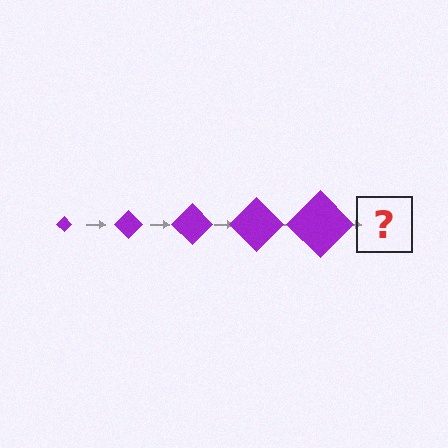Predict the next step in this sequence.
The next step is a purple diamond, larger than the previous one.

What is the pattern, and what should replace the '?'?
The pattern is that the diamond gets progressively larger each step. The '?' should be a purple diamond, larger than the previous one.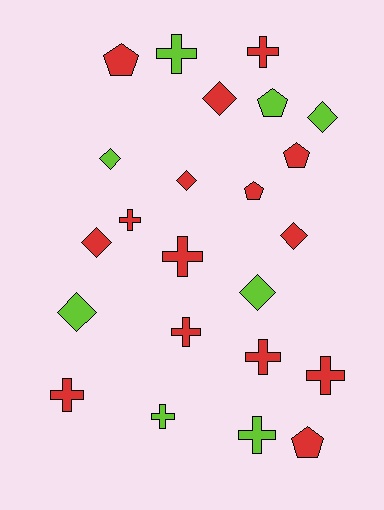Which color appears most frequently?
Red, with 15 objects.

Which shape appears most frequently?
Cross, with 10 objects.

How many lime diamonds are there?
There are 4 lime diamonds.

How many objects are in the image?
There are 23 objects.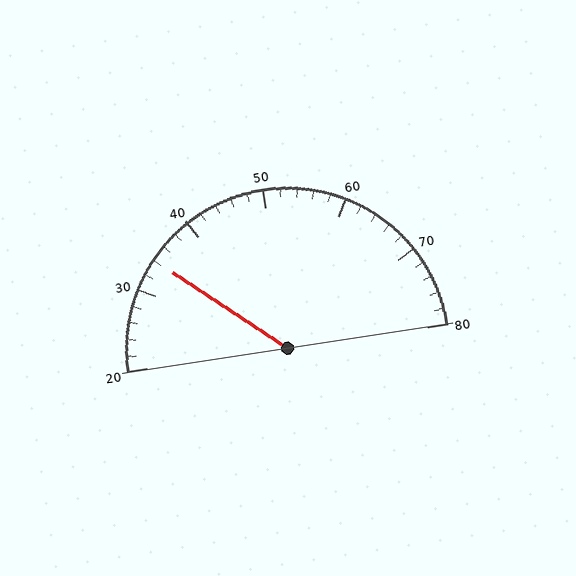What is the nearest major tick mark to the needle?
The nearest major tick mark is 30.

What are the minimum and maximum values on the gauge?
The gauge ranges from 20 to 80.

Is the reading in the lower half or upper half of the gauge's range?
The reading is in the lower half of the range (20 to 80).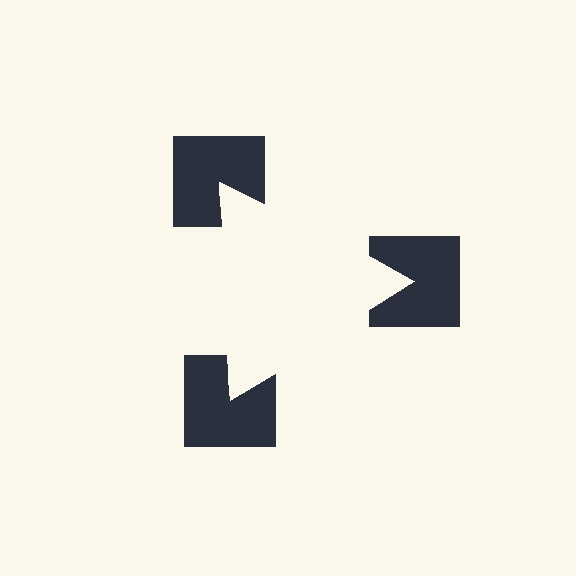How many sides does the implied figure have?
3 sides.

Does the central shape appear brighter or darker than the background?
It typically appears slightly brighter than the background, even though no actual brightness change is drawn.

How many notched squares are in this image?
There are 3 — one at each vertex of the illusory triangle.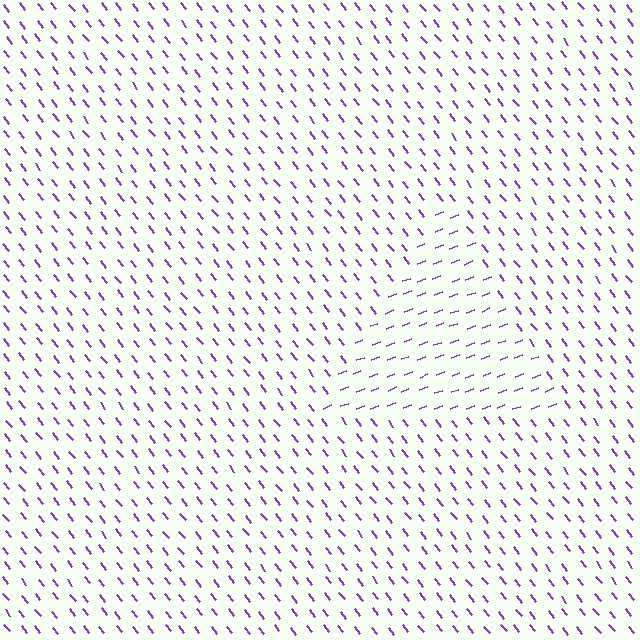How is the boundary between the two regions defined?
The boundary is defined purely by a change in line orientation (approximately 73 degrees difference). All lines are the same color and thickness.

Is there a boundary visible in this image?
Yes, there is a texture boundary formed by a change in line orientation.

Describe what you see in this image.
The image is filled with small purple line segments. A triangle region in the image has lines oriented differently from the surrounding lines, creating a visible texture boundary.